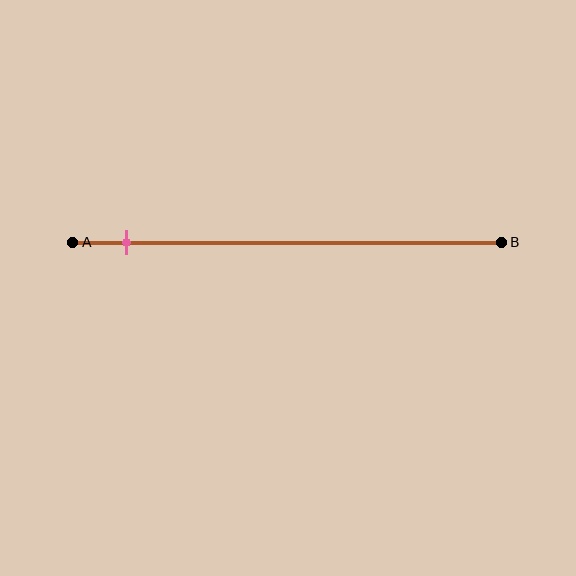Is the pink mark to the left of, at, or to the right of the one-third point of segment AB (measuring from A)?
The pink mark is to the left of the one-third point of segment AB.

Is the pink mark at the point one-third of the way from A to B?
No, the mark is at about 10% from A, not at the 33% one-third point.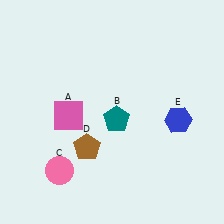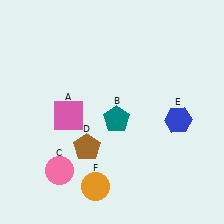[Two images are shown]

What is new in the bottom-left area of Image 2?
An orange circle (F) was added in the bottom-left area of Image 2.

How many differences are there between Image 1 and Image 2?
There is 1 difference between the two images.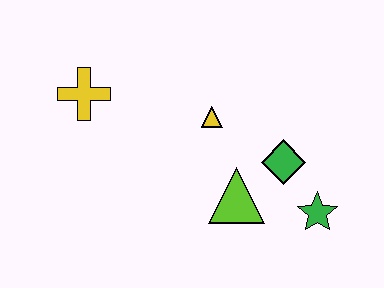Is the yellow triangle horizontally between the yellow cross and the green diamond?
Yes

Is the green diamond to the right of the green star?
No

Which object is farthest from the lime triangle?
The yellow cross is farthest from the lime triangle.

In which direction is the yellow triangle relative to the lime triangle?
The yellow triangle is above the lime triangle.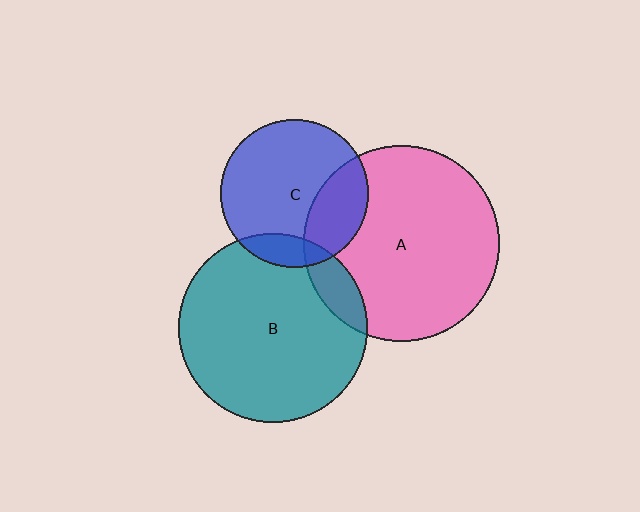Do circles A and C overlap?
Yes.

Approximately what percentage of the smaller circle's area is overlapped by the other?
Approximately 25%.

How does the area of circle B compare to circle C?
Approximately 1.6 times.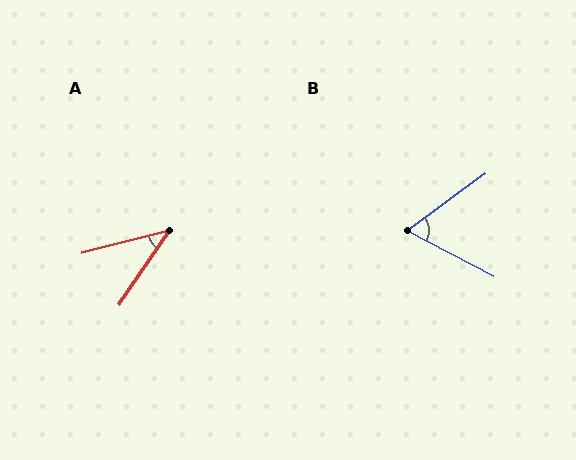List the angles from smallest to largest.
A (41°), B (64°).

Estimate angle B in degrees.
Approximately 64 degrees.